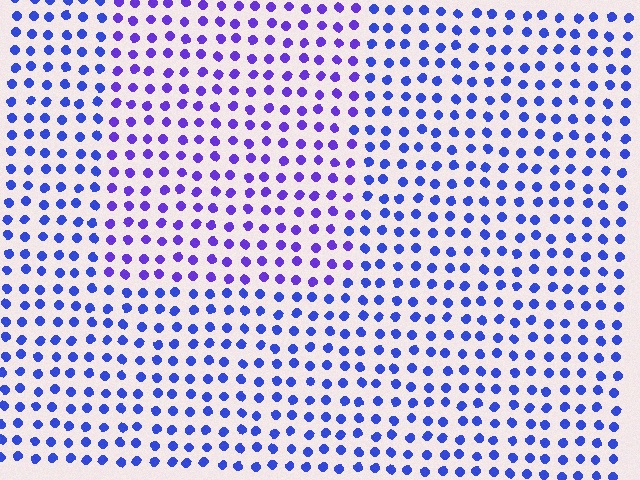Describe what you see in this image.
The image is filled with small blue elements in a uniform arrangement. A rectangle-shaped region is visible where the elements are tinted to a slightly different hue, forming a subtle color boundary.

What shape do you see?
I see a rectangle.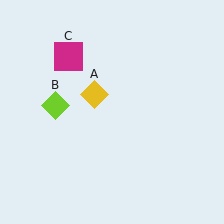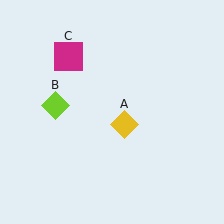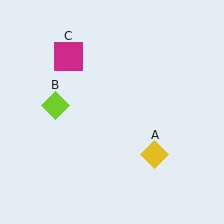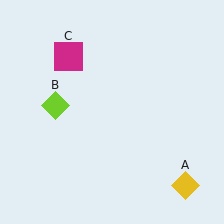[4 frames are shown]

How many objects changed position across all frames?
1 object changed position: yellow diamond (object A).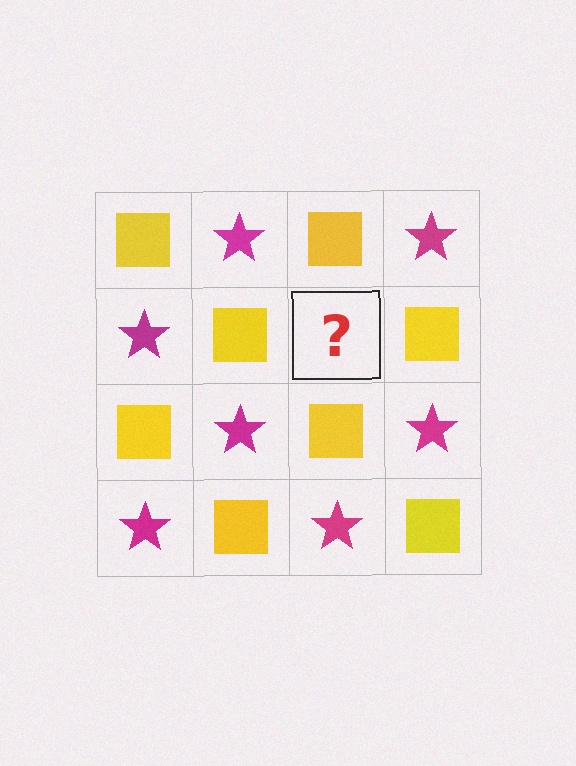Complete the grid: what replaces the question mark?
The question mark should be replaced with a magenta star.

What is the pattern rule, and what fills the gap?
The rule is that it alternates yellow square and magenta star in a checkerboard pattern. The gap should be filled with a magenta star.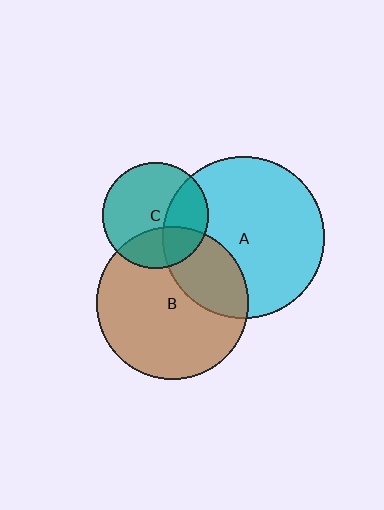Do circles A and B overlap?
Yes.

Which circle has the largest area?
Circle A (cyan).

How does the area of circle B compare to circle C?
Approximately 2.1 times.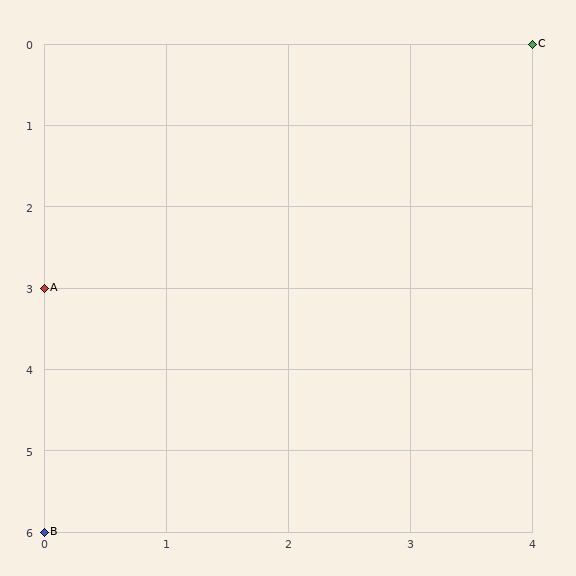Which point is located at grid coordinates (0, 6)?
Point B is at (0, 6).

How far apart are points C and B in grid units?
Points C and B are 4 columns and 6 rows apart (about 7.2 grid units diagonally).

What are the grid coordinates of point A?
Point A is at grid coordinates (0, 3).